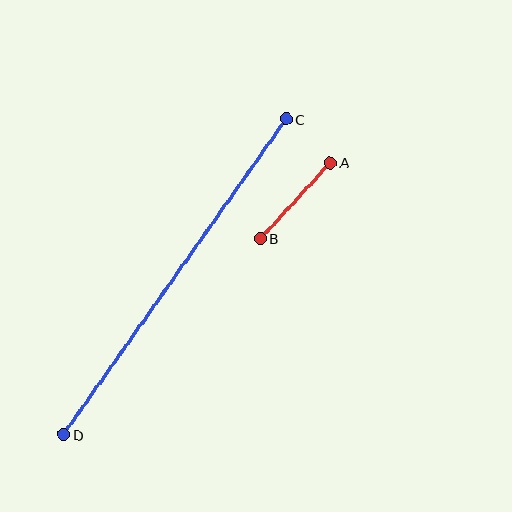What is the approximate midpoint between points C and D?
The midpoint is at approximately (175, 277) pixels.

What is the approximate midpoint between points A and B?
The midpoint is at approximately (295, 201) pixels.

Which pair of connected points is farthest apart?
Points C and D are farthest apart.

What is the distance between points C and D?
The distance is approximately 386 pixels.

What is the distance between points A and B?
The distance is approximately 103 pixels.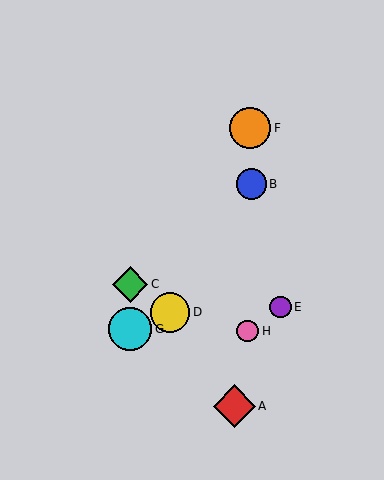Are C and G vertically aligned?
Yes, both are at x≈130.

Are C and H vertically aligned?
No, C is at x≈130 and H is at x≈248.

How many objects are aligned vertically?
2 objects (C, G) are aligned vertically.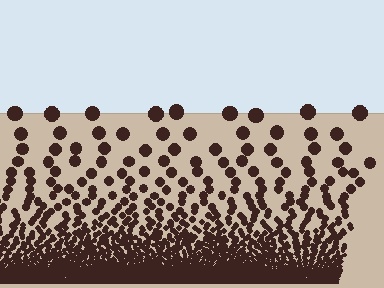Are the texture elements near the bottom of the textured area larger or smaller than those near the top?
Smaller. The gradient is inverted — elements near the bottom are smaller and denser.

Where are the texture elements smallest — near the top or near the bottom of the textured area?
Near the bottom.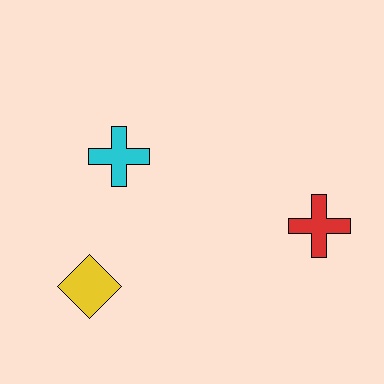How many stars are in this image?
There are no stars.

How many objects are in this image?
There are 3 objects.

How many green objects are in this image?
There are no green objects.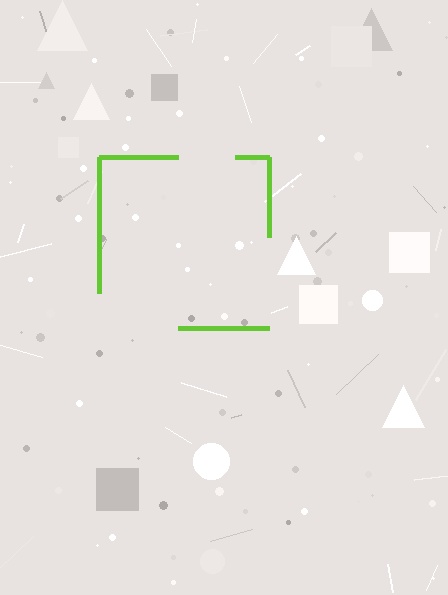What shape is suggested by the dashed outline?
The dashed outline suggests a square.